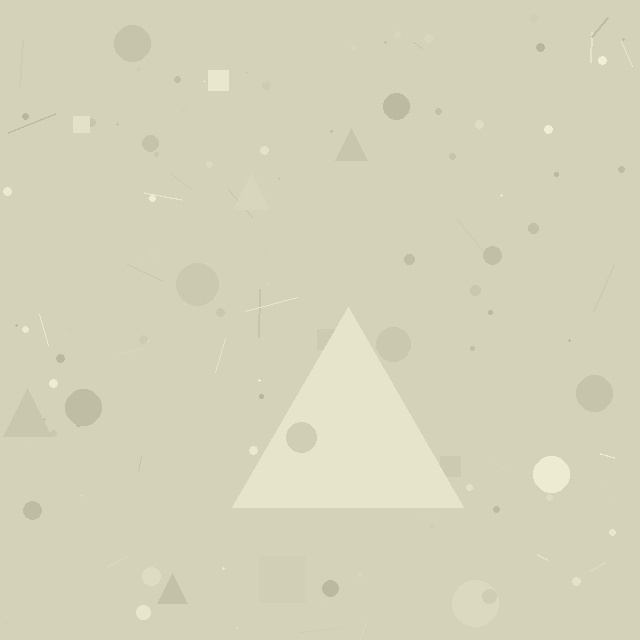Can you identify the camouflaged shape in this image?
The camouflaged shape is a triangle.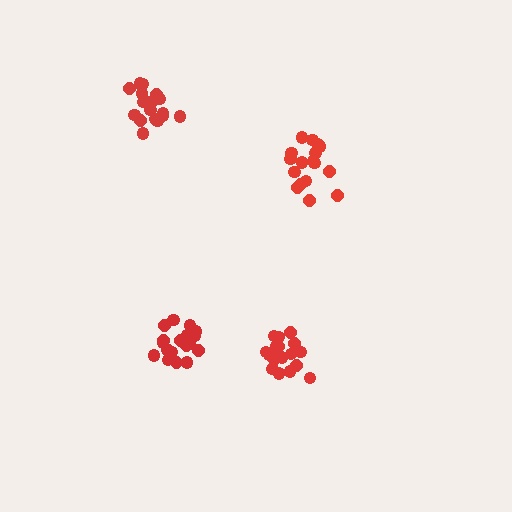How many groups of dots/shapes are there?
There are 4 groups.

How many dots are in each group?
Group 1: 18 dots, Group 2: 17 dots, Group 3: 18 dots, Group 4: 18 dots (71 total).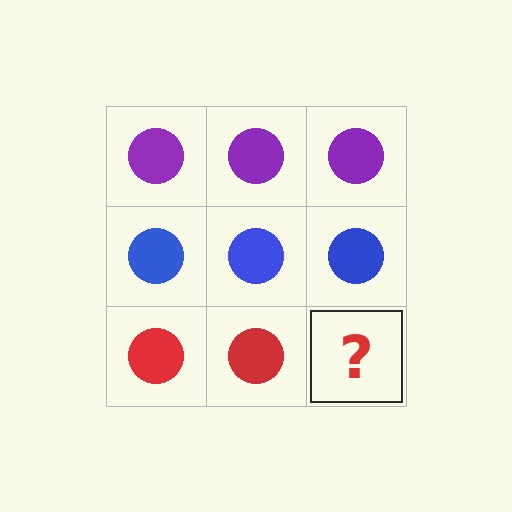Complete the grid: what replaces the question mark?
The question mark should be replaced with a red circle.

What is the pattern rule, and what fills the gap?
The rule is that each row has a consistent color. The gap should be filled with a red circle.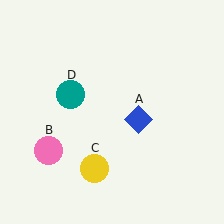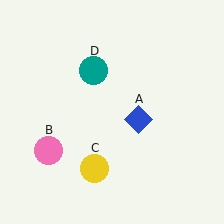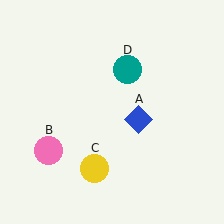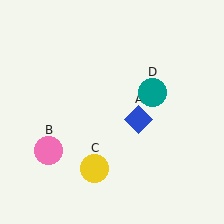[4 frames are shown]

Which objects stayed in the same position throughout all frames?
Blue diamond (object A) and pink circle (object B) and yellow circle (object C) remained stationary.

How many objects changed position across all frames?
1 object changed position: teal circle (object D).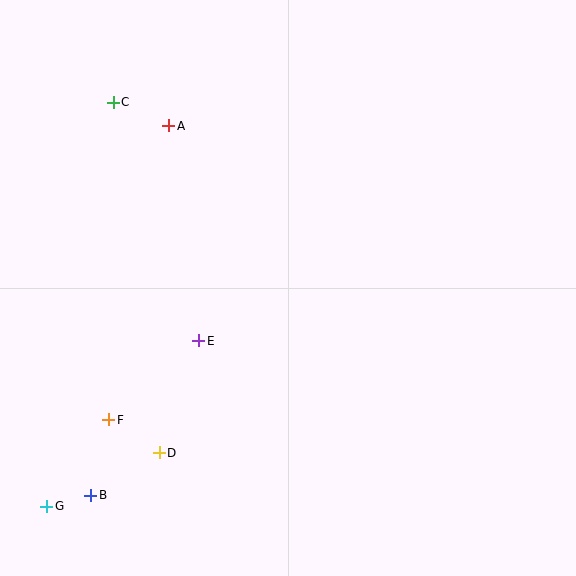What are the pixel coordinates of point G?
Point G is at (47, 506).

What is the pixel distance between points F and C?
The distance between F and C is 318 pixels.